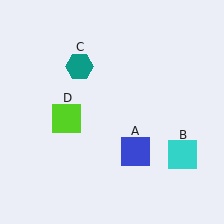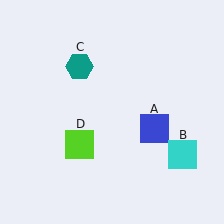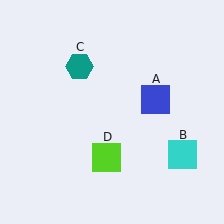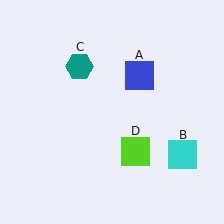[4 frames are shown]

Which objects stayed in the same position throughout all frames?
Cyan square (object B) and teal hexagon (object C) remained stationary.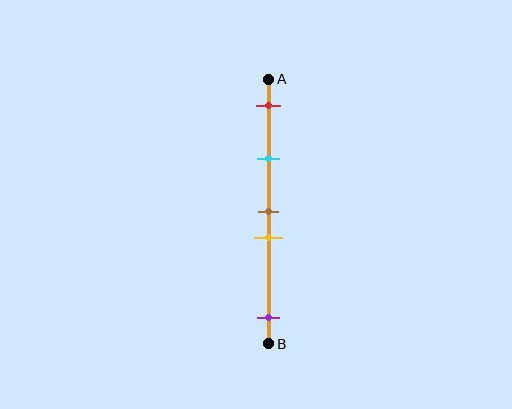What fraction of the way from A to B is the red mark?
The red mark is approximately 10% (0.1) of the way from A to B.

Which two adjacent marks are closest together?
The brown and yellow marks are the closest adjacent pair.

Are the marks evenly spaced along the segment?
No, the marks are not evenly spaced.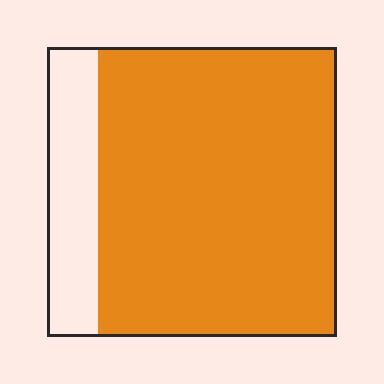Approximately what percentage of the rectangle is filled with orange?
Approximately 80%.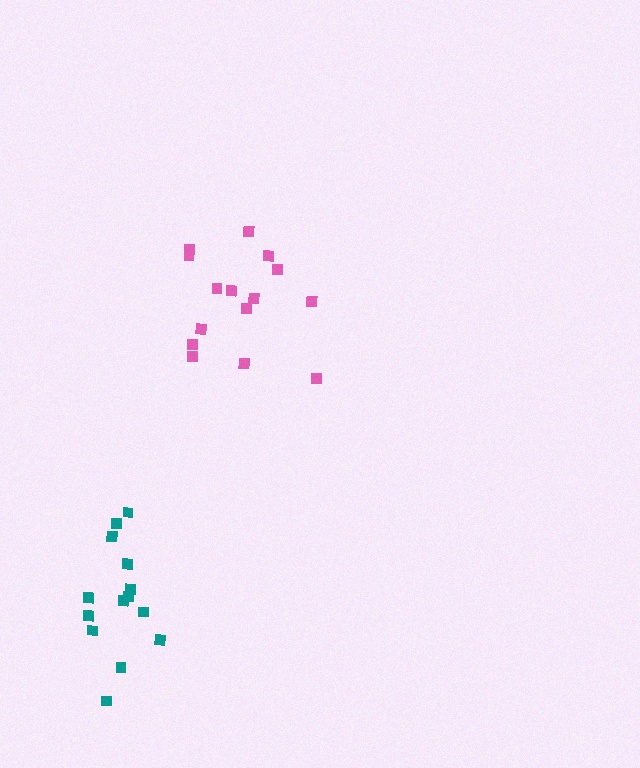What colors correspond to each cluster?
The clusters are colored: teal, pink.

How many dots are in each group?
Group 1: 14 dots, Group 2: 15 dots (29 total).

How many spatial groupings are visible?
There are 2 spatial groupings.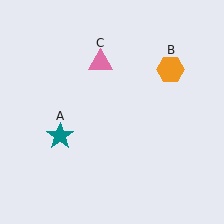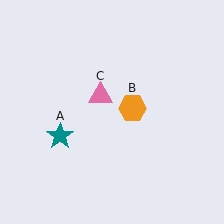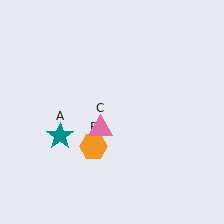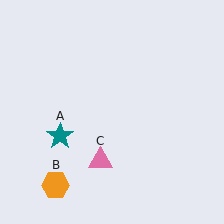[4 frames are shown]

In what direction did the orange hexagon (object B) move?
The orange hexagon (object B) moved down and to the left.